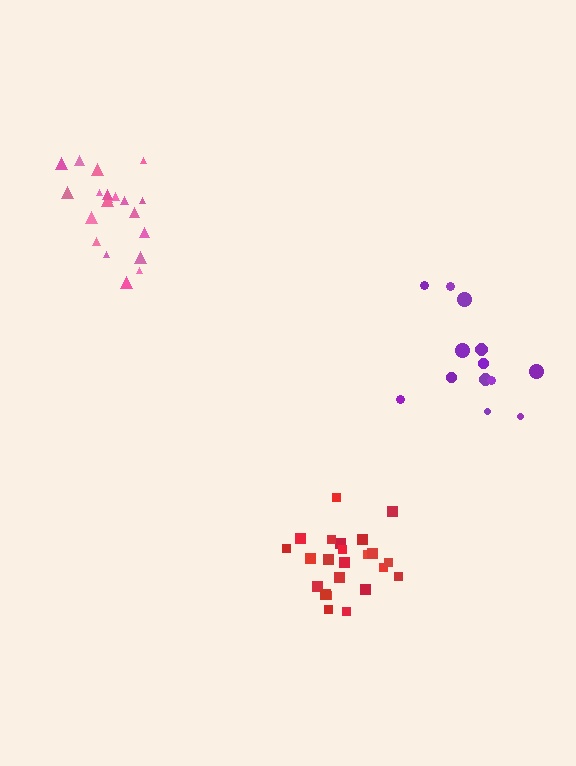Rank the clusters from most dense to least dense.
red, pink, purple.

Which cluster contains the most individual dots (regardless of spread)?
Red (23).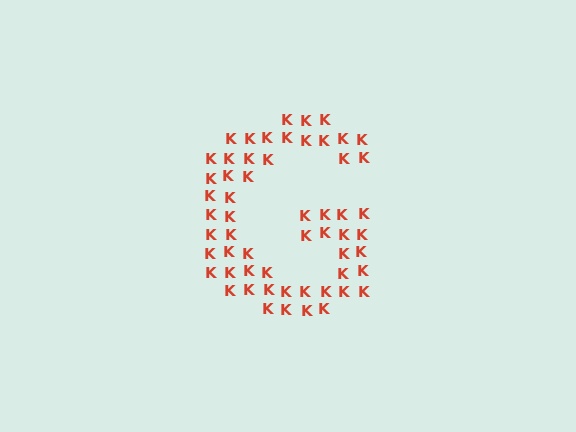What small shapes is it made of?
It is made of small letter K's.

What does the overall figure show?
The overall figure shows the letter G.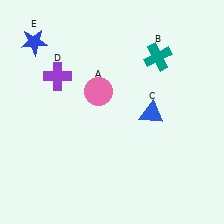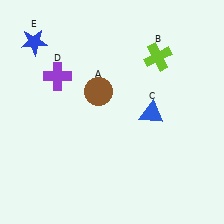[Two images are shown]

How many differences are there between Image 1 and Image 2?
There are 2 differences between the two images.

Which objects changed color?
A changed from pink to brown. B changed from teal to lime.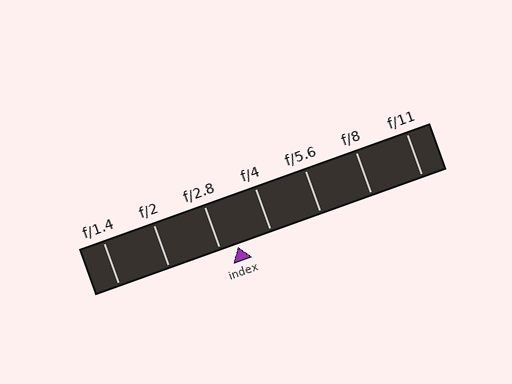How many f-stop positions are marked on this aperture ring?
There are 7 f-stop positions marked.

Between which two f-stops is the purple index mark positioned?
The index mark is between f/2.8 and f/4.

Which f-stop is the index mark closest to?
The index mark is closest to f/2.8.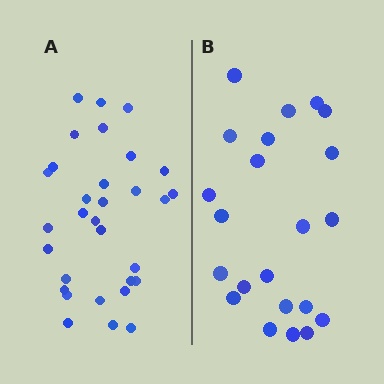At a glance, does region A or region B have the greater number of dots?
Region A (the left region) has more dots.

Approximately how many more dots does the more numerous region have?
Region A has roughly 8 or so more dots than region B.